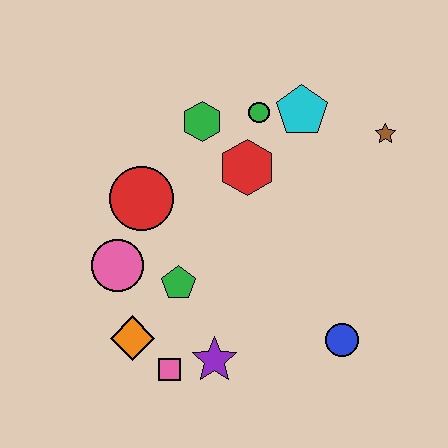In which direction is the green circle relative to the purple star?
The green circle is above the purple star.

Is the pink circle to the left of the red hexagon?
Yes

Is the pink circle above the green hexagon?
No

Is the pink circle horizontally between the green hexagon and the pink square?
No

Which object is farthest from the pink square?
The brown star is farthest from the pink square.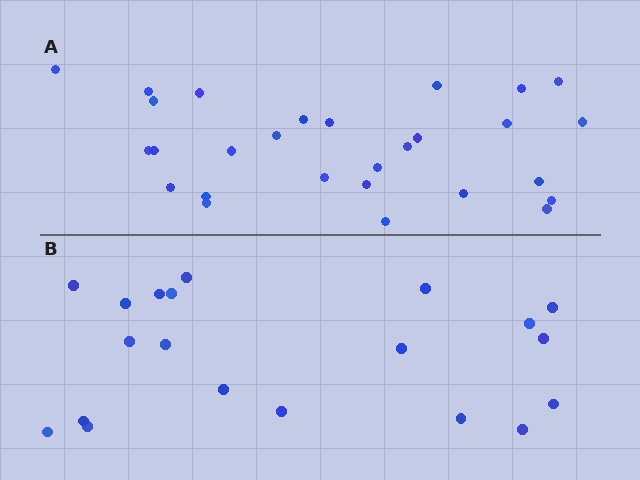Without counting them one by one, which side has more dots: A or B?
Region A (the top region) has more dots.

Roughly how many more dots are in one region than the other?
Region A has roughly 8 or so more dots than region B.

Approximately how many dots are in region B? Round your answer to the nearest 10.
About 20 dots.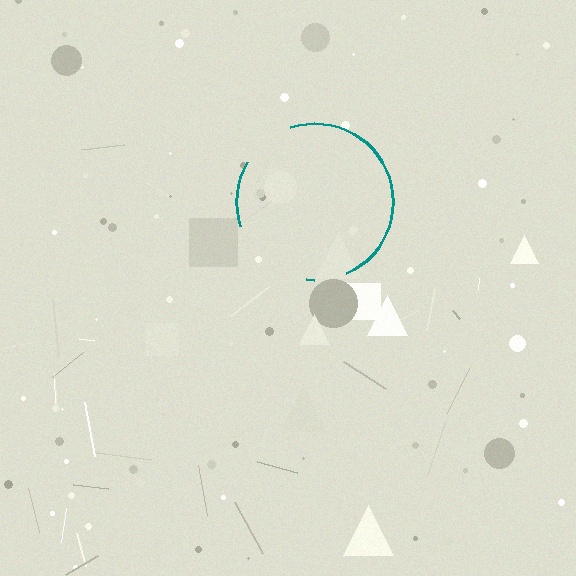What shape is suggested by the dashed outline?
The dashed outline suggests a circle.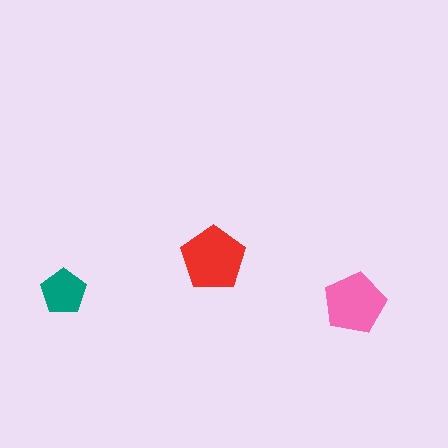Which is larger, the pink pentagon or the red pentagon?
The red one.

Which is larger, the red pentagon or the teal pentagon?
The red one.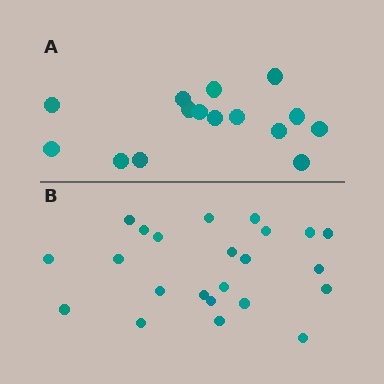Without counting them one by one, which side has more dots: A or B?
Region B (the bottom region) has more dots.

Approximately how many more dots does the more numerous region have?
Region B has roughly 8 or so more dots than region A.